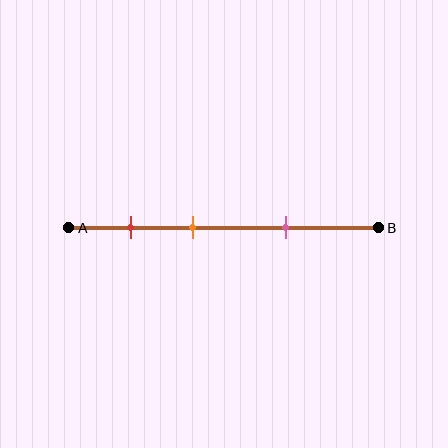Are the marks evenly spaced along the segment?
Yes, the marks are approximately evenly spaced.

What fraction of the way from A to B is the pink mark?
The pink mark is approximately 70% (0.7) of the way from A to B.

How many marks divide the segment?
There are 3 marks dividing the segment.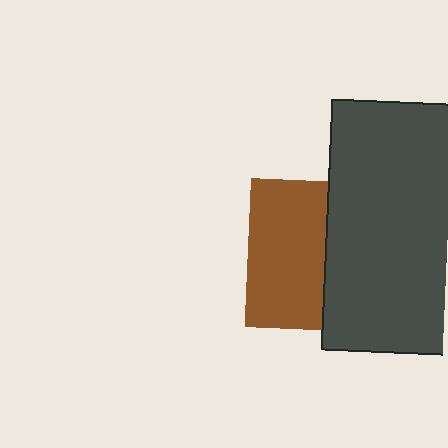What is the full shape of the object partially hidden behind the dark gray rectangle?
The partially hidden object is a brown square.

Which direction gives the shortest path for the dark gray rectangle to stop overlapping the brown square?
Moving right gives the shortest separation.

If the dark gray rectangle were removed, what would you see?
You would see the complete brown square.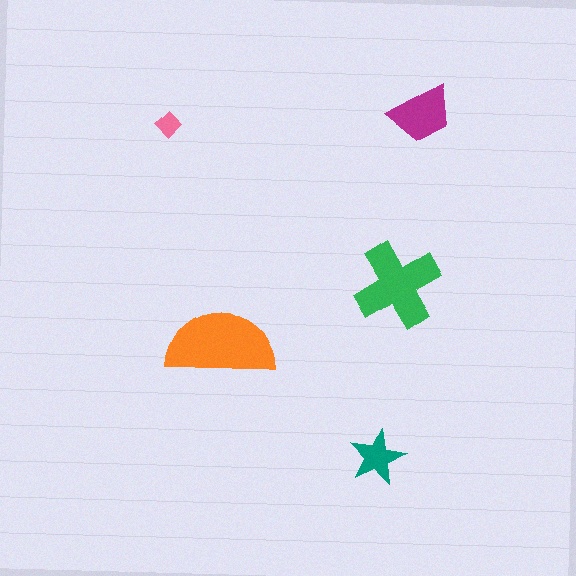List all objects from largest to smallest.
The orange semicircle, the green cross, the magenta trapezoid, the teal star, the pink diamond.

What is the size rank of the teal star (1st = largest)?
4th.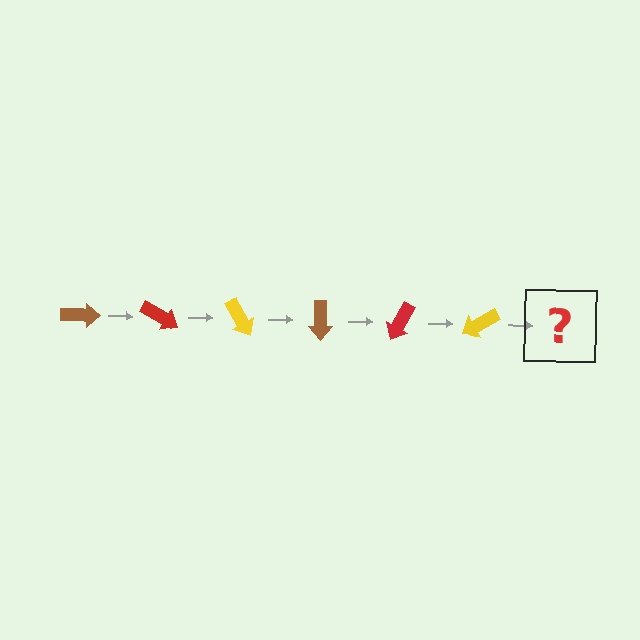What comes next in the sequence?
The next element should be a brown arrow, rotated 180 degrees from the start.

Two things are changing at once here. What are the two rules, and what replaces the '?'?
The two rules are that it rotates 30 degrees each step and the color cycles through brown, red, and yellow. The '?' should be a brown arrow, rotated 180 degrees from the start.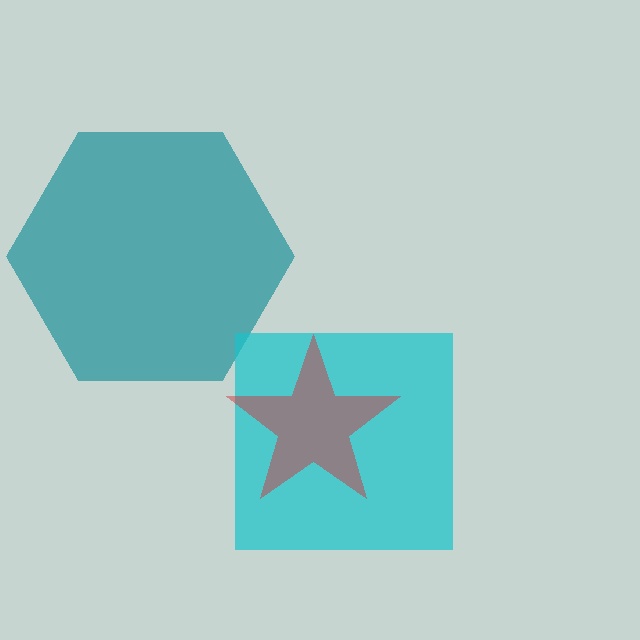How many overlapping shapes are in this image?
There are 3 overlapping shapes in the image.